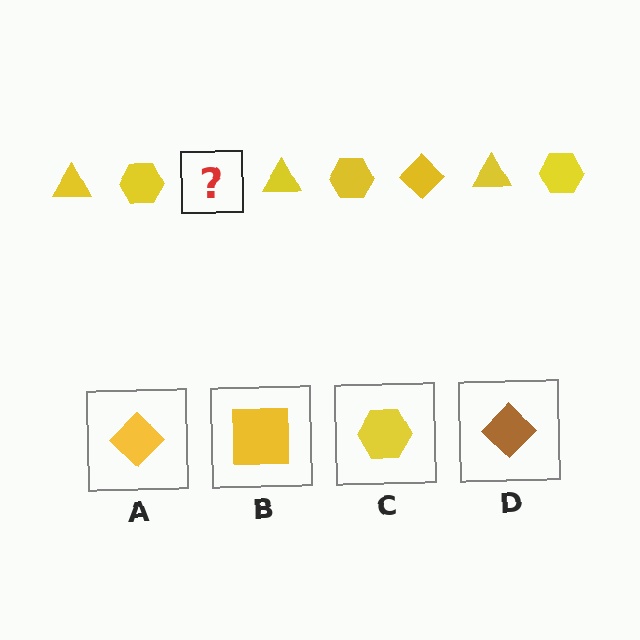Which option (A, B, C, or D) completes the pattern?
A.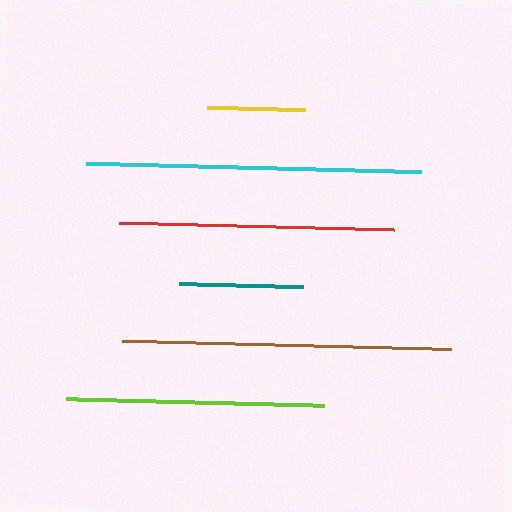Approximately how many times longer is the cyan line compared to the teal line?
The cyan line is approximately 2.7 times the length of the teal line.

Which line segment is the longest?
The cyan line is the longest at approximately 335 pixels.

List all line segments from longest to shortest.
From longest to shortest: cyan, brown, red, lime, teal, yellow.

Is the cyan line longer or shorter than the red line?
The cyan line is longer than the red line.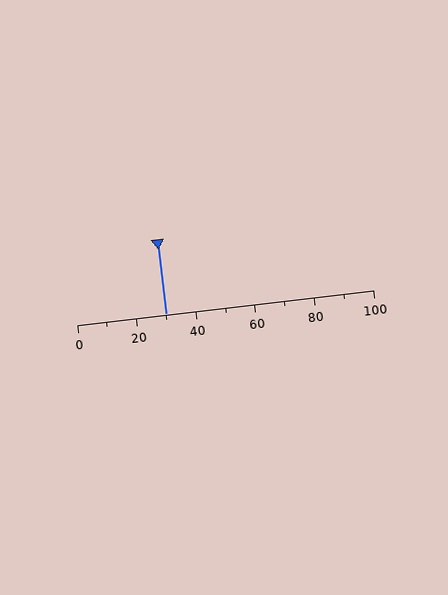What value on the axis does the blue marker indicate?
The marker indicates approximately 30.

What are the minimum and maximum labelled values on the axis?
The axis runs from 0 to 100.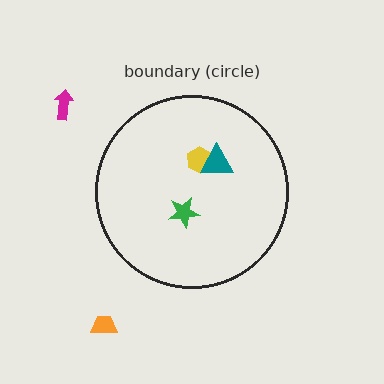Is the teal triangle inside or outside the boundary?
Inside.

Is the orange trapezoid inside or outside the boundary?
Outside.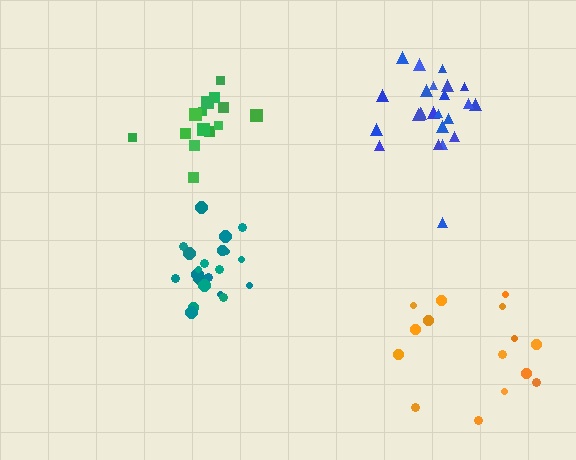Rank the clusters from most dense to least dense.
teal, green, blue, orange.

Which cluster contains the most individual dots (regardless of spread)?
Blue (24).